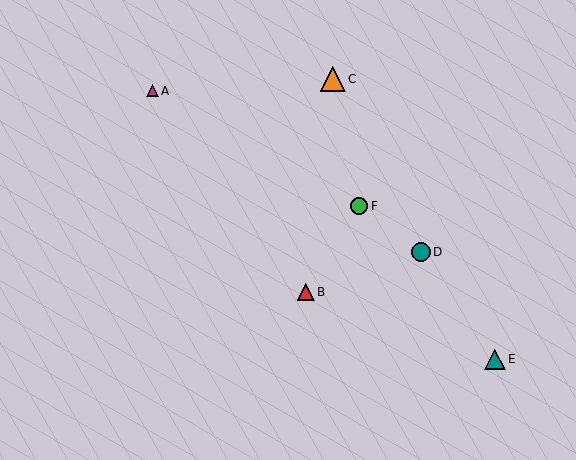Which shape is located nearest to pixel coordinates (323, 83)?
The orange triangle (labeled C) at (333, 79) is nearest to that location.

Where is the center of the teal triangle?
The center of the teal triangle is at (495, 359).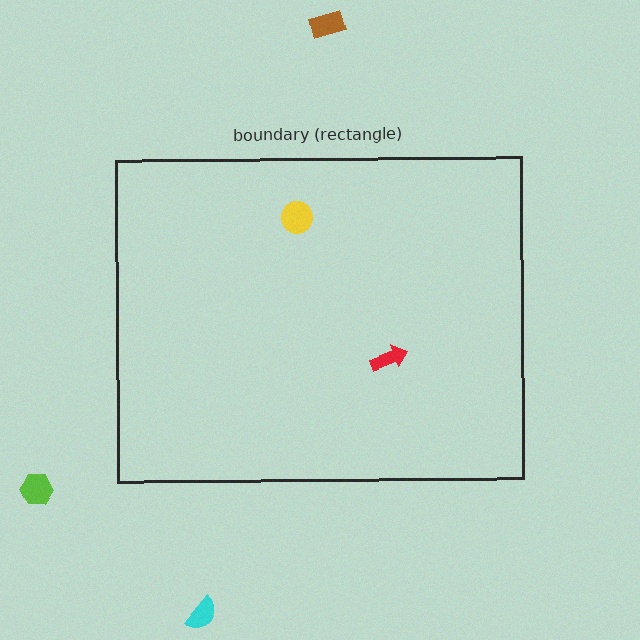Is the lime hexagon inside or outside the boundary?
Outside.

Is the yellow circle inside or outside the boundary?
Inside.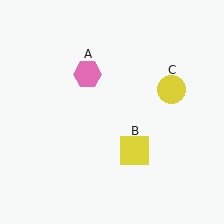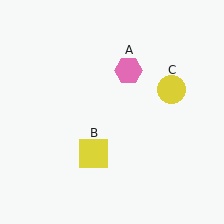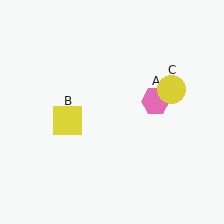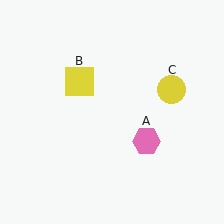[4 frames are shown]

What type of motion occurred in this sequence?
The pink hexagon (object A), yellow square (object B) rotated clockwise around the center of the scene.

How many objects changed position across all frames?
2 objects changed position: pink hexagon (object A), yellow square (object B).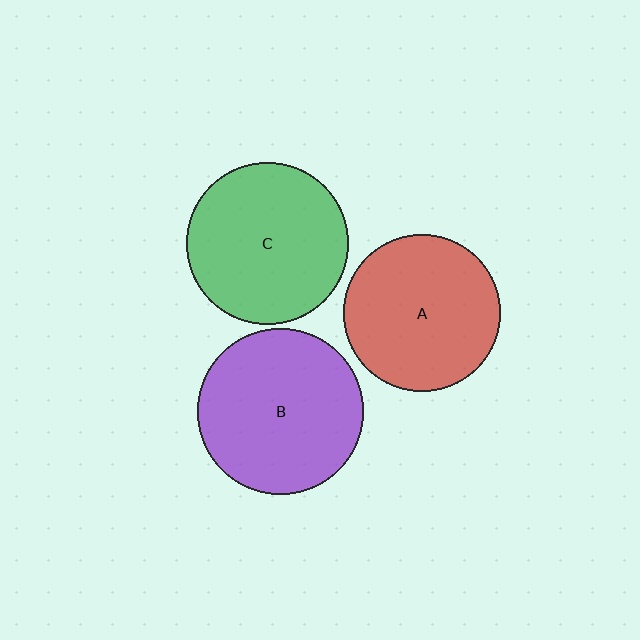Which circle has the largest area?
Circle B (purple).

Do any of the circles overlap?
No, none of the circles overlap.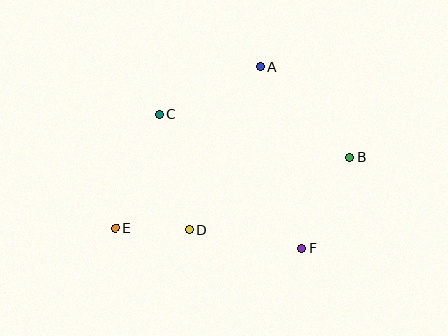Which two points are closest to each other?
Points D and E are closest to each other.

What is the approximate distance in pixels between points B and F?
The distance between B and F is approximately 102 pixels.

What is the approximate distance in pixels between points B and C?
The distance between B and C is approximately 196 pixels.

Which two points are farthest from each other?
Points B and E are farthest from each other.